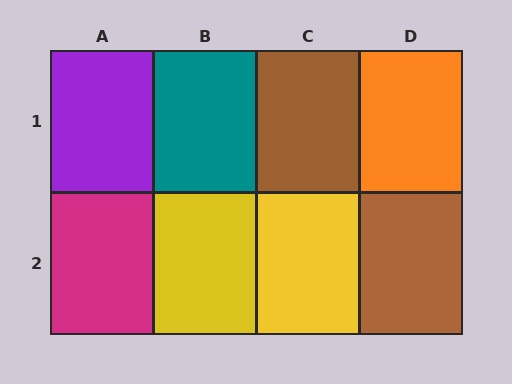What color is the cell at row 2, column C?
Yellow.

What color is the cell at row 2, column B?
Yellow.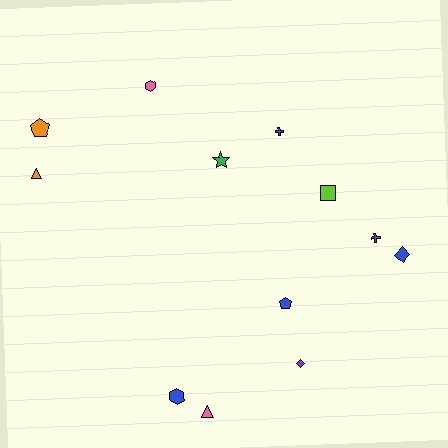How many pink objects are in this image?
There are 2 pink objects.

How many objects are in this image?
There are 12 objects.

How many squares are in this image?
There is 1 square.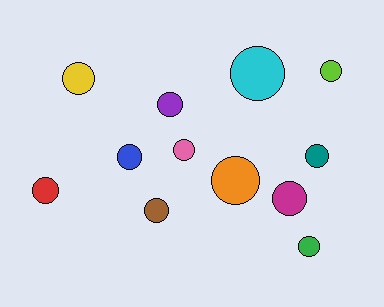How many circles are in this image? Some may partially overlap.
There are 12 circles.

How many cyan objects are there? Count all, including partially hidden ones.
There is 1 cyan object.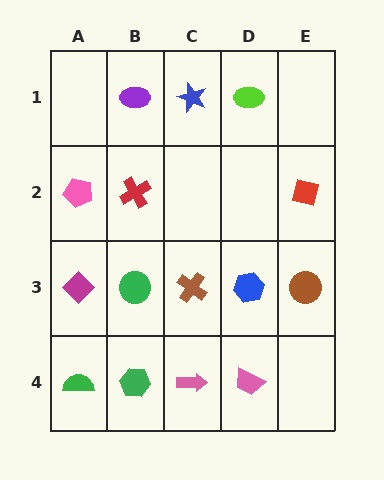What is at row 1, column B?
A purple ellipse.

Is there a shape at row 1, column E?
No, that cell is empty.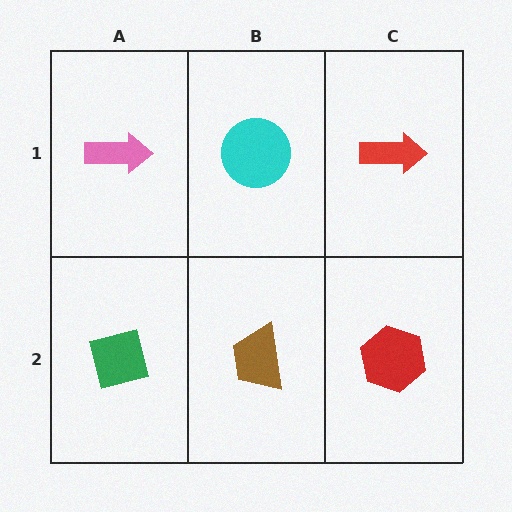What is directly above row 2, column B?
A cyan circle.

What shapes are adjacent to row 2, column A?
A pink arrow (row 1, column A), a brown trapezoid (row 2, column B).